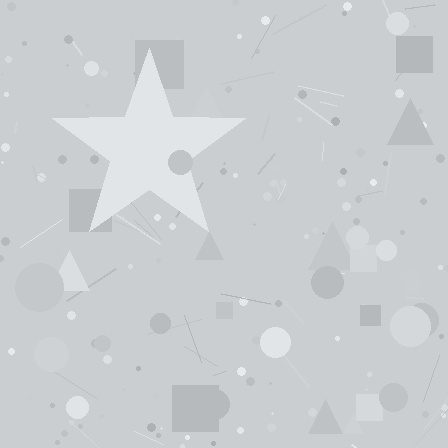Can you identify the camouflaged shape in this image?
The camouflaged shape is a star.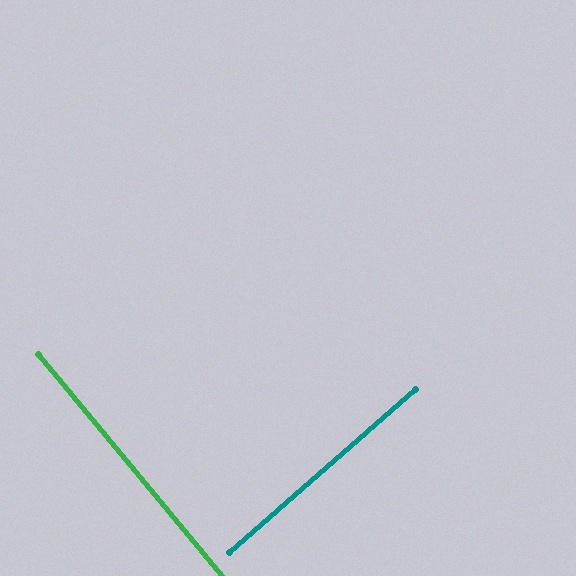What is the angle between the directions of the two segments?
Approximately 88 degrees.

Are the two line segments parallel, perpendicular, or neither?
Perpendicular — they meet at approximately 88°.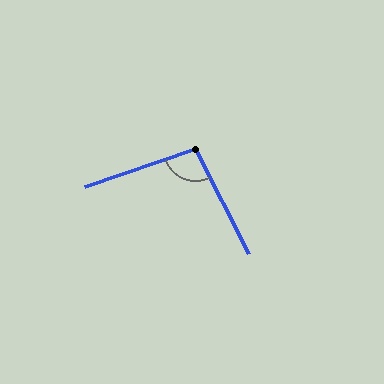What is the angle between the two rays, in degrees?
Approximately 98 degrees.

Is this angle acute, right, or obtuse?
It is obtuse.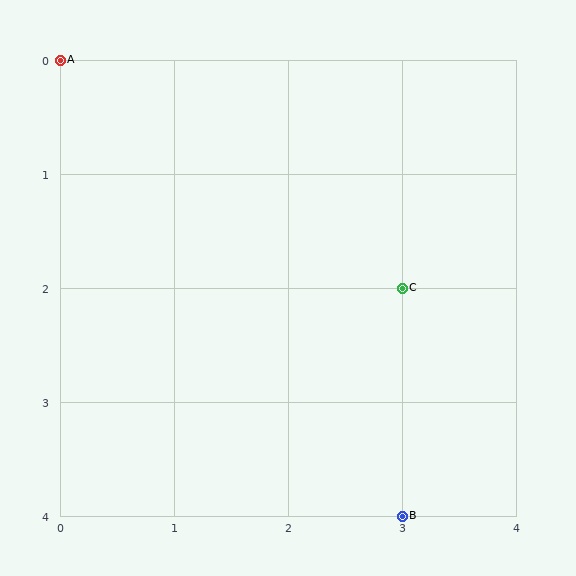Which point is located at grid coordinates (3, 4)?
Point B is at (3, 4).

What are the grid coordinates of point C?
Point C is at grid coordinates (3, 2).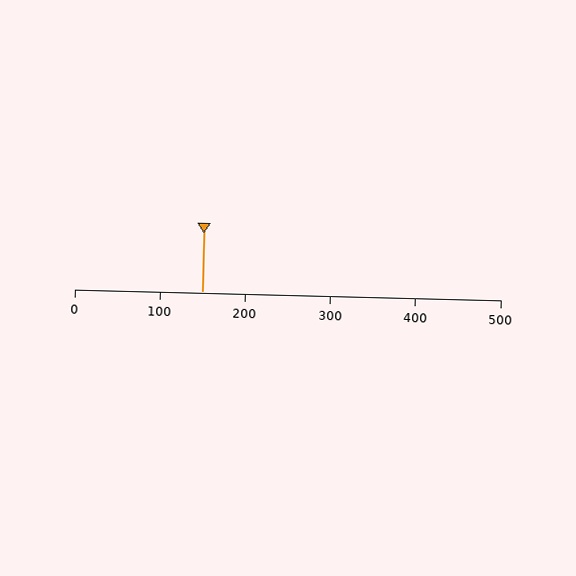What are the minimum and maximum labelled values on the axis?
The axis runs from 0 to 500.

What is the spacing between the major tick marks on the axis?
The major ticks are spaced 100 apart.